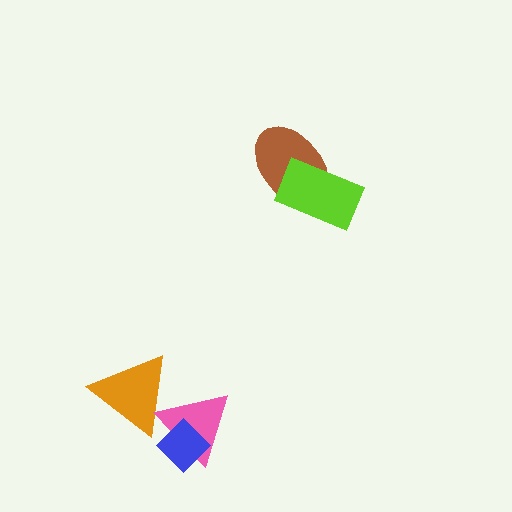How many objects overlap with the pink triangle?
2 objects overlap with the pink triangle.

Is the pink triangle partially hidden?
Yes, it is partially covered by another shape.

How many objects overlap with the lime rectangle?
1 object overlaps with the lime rectangle.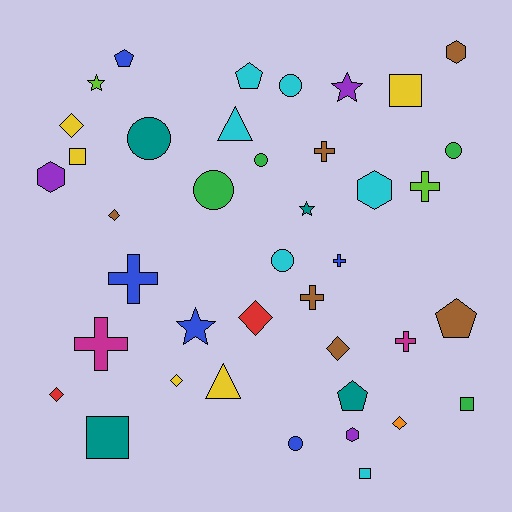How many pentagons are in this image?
There are 4 pentagons.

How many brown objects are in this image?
There are 6 brown objects.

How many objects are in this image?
There are 40 objects.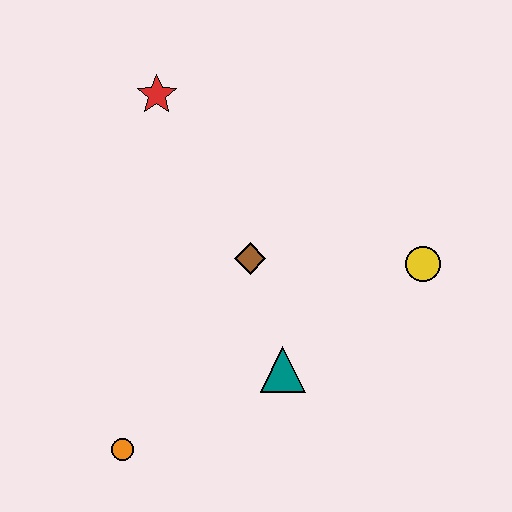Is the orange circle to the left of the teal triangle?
Yes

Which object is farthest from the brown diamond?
The orange circle is farthest from the brown diamond.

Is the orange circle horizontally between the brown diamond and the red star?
No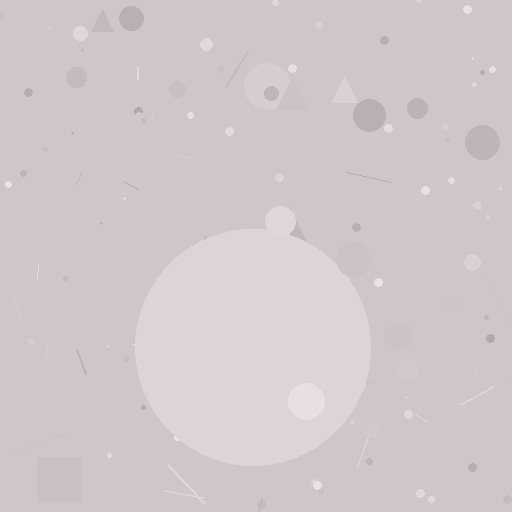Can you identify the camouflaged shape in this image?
The camouflaged shape is a circle.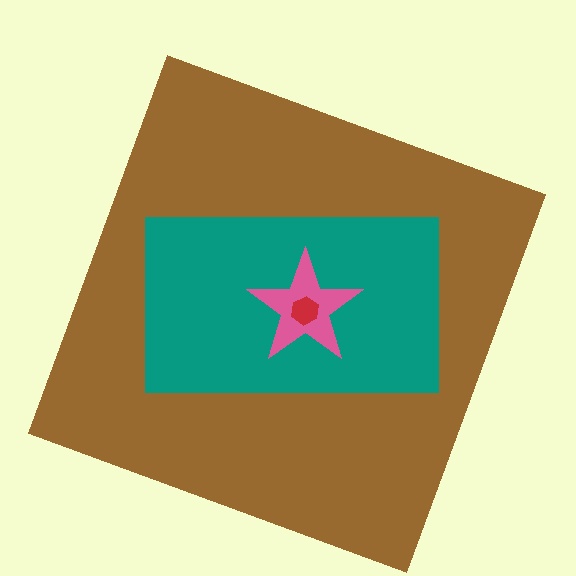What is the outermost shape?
The brown square.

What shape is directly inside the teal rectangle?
The pink star.